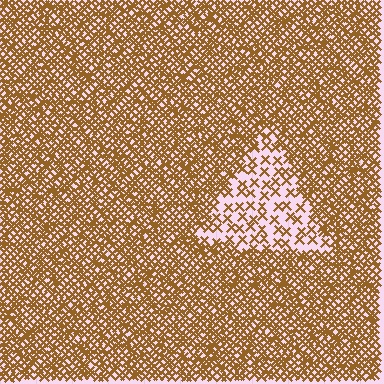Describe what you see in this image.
The image contains small brown elements arranged at two different densities. A triangle-shaped region is visible where the elements are less densely packed than the surrounding area.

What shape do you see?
I see a triangle.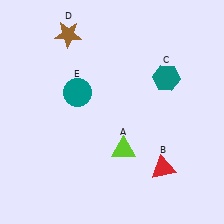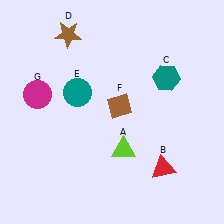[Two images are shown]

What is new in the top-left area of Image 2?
A magenta circle (G) was added in the top-left area of Image 2.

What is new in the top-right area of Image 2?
A brown diamond (F) was added in the top-right area of Image 2.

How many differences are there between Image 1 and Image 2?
There are 2 differences between the two images.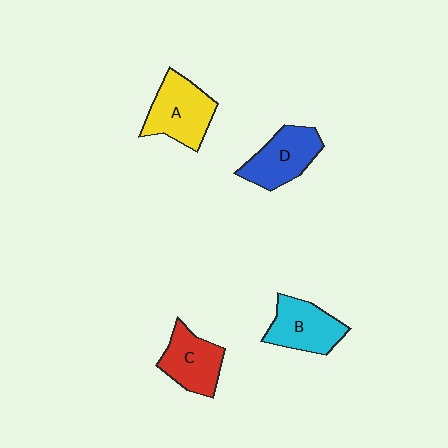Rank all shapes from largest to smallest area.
From largest to smallest: A (yellow), D (blue), B (cyan), C (red).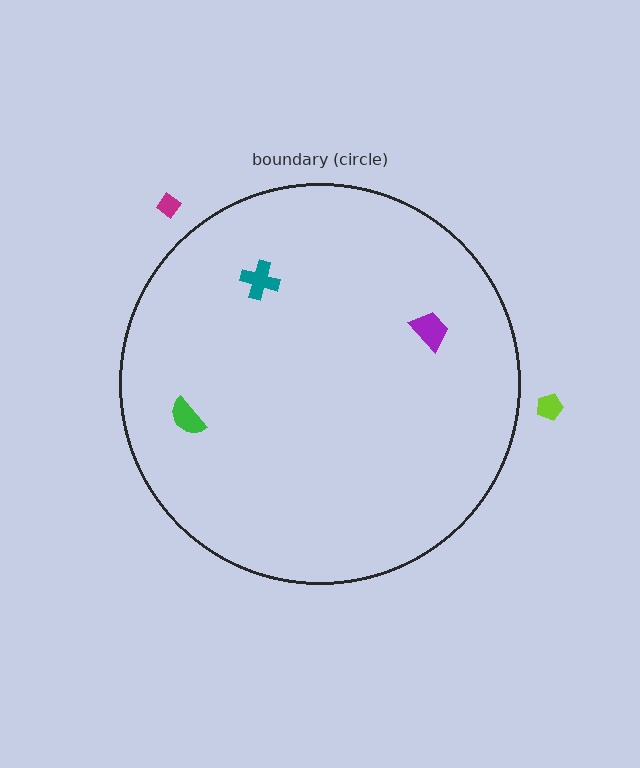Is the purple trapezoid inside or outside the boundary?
Inside.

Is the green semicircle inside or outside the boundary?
Inside.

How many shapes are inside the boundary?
3 inside, 2 outside.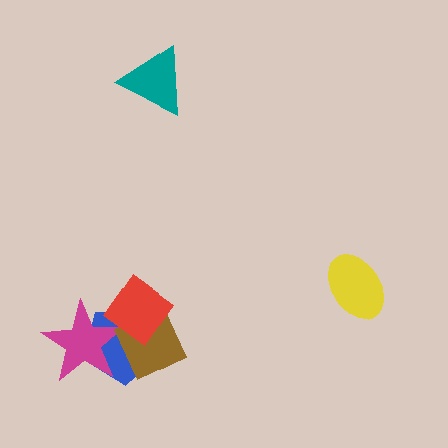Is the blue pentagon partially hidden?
Yes, it is partially covered by another shape.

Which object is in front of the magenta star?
The red diamond is in front of the magenta star.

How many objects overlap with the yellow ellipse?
0 objects overlap with the yellow ellipse.